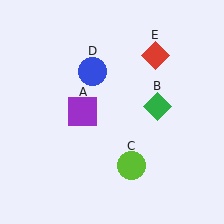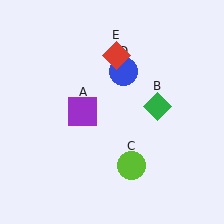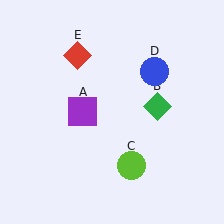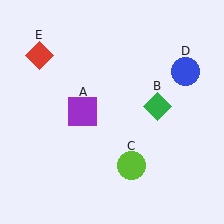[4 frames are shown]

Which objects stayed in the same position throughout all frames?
Purple square (object A) and green diamond (object B) and lime circle (object C) remained stationary.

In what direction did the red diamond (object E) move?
The red diamond (object E) moved left.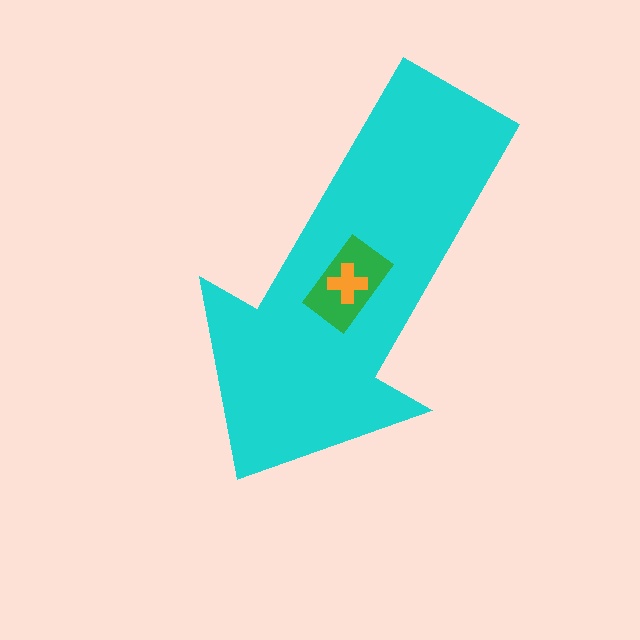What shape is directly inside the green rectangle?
The orange cross.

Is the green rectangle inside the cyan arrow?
Yes.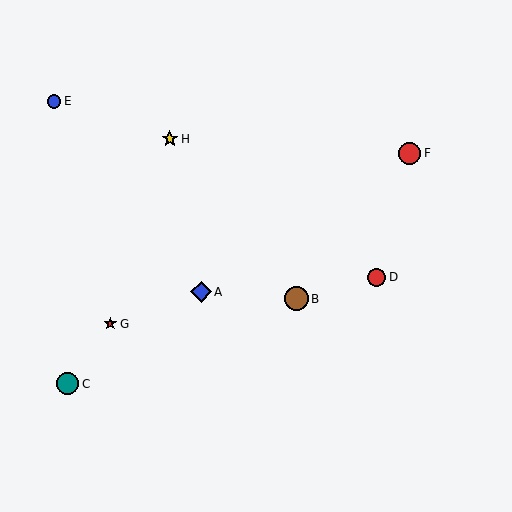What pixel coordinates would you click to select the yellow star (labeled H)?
Click at (170, 139) to select the yellow star H.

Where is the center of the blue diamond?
The center of the blue diamond is at (201, 292).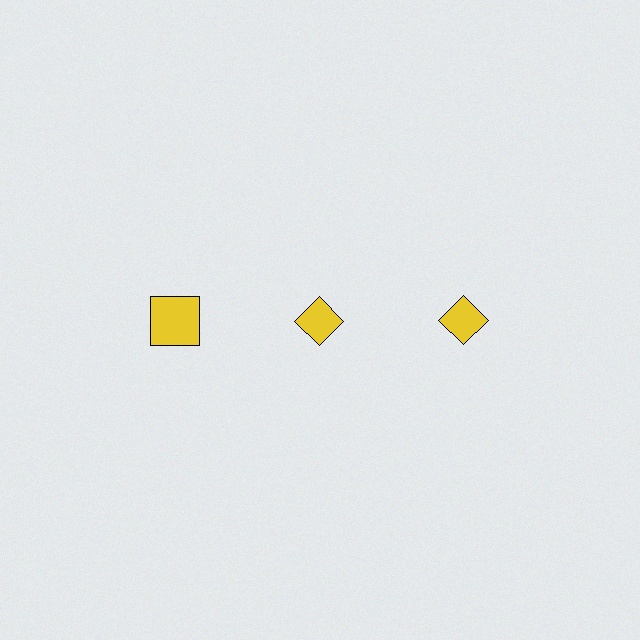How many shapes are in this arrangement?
There are 3 shapes arranged in a grid pattern.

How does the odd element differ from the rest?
It has a different shape: square instead of diamond.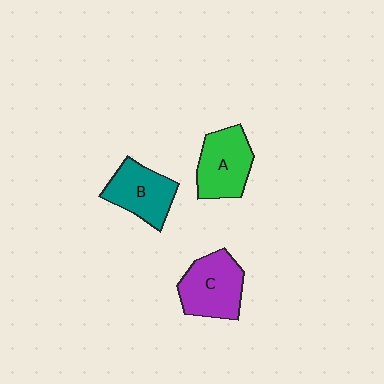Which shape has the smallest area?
Shape B (teal).